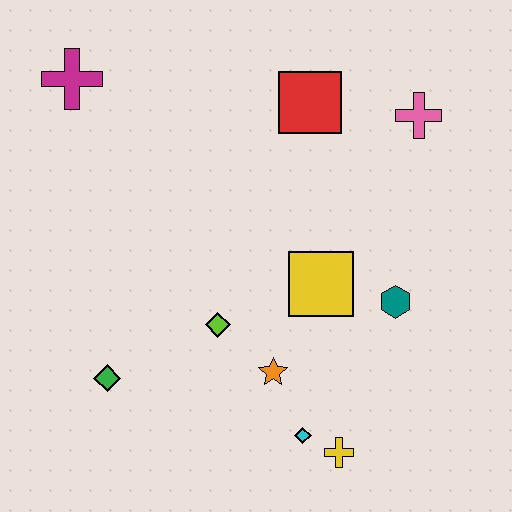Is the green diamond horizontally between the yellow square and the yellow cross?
No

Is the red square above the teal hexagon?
Yes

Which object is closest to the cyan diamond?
The yellow cross is closest to the cyan diamond.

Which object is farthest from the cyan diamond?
The magenta cross is farthest from the cyan diamond.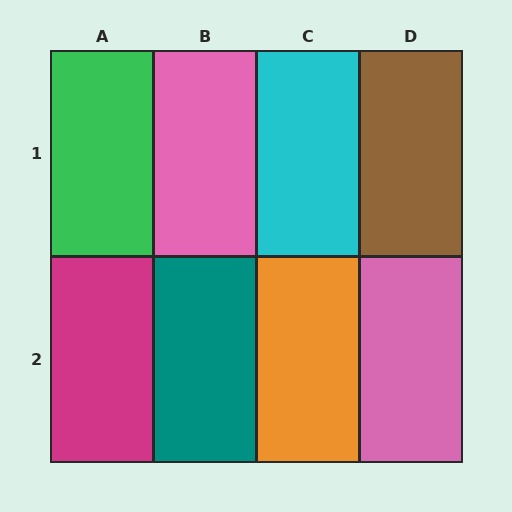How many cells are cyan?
1 cell is cyan.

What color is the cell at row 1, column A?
Green.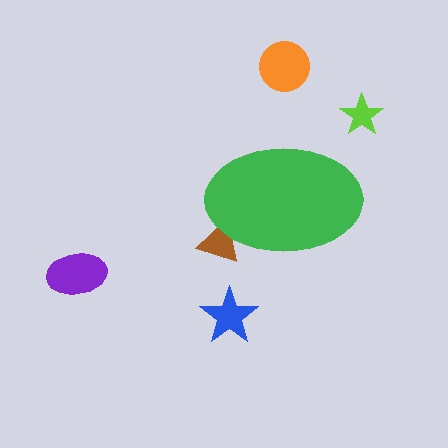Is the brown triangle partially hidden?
Yes, the brown triangle is partially hidden behind the green ellipse.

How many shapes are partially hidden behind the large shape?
1 shape is partially hidden.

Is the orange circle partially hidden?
No, the orange circle is fully visible.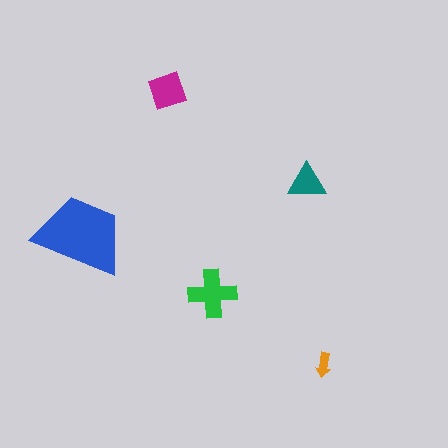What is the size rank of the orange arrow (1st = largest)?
5th.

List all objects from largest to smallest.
The blue trapezoid, the green cross, the magenta diamond, the teal triangle, the orange arrow.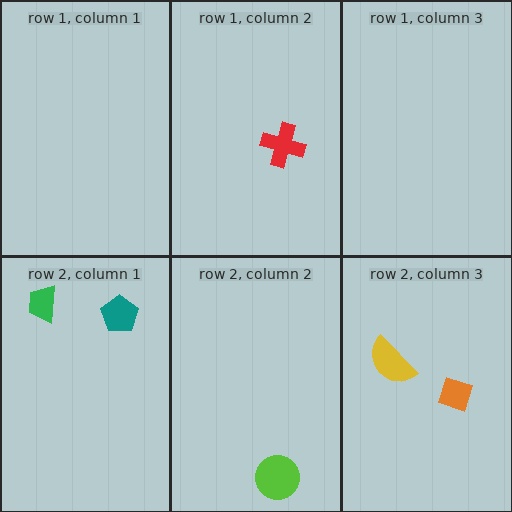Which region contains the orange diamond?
The row 2, column 3 region.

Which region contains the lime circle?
The row 2, column 2 region.